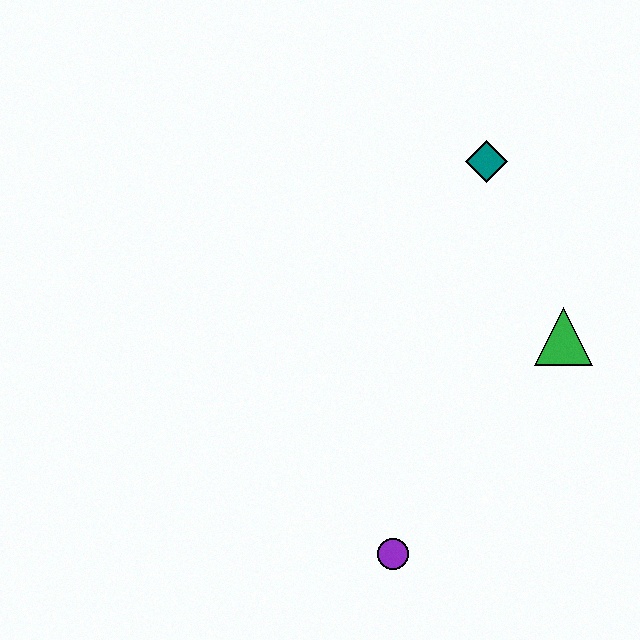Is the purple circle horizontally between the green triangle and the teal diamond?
No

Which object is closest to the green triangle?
The teal diamond is closest to the green triangle.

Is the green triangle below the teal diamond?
Yes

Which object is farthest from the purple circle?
The teal diamond is farthest from the purple circle.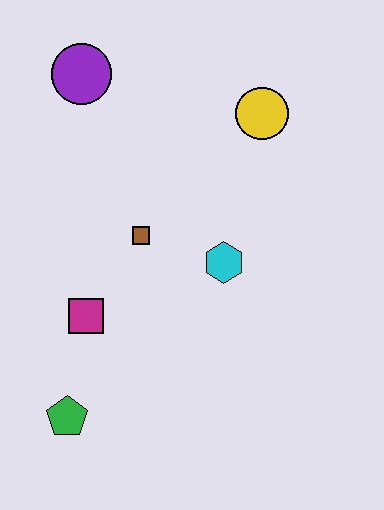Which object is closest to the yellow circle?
The cyan hexagon is closest to the yellow circle.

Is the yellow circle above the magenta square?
Yes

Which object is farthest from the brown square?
The green pentagon is farthest from the brown square.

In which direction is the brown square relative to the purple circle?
The brown square is below the purple circle.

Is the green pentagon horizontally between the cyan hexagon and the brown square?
No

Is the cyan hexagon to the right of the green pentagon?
Yes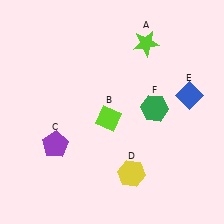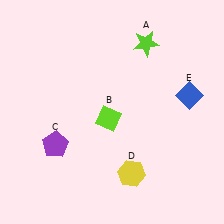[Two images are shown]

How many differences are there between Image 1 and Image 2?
There is 1 difference between the two images.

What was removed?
The green hexagon (F) was removed in Image 2.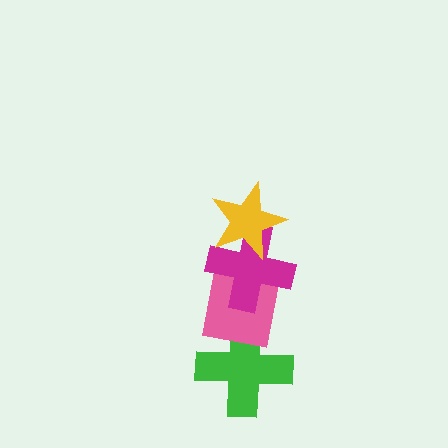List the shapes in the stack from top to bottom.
From top to bottom: the yellow star, the magenta cross, the pink square, the green cross.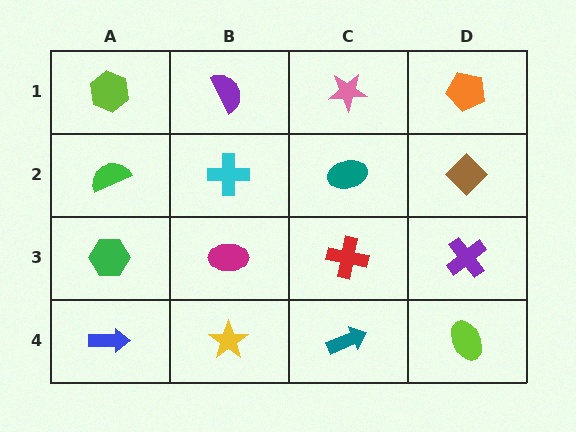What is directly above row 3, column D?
A brown diamond.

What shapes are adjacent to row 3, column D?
A brown diamond (row 2, column D), a lime ellipse (row 4, column D), a red cross (row 3, column C).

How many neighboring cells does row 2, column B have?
4.